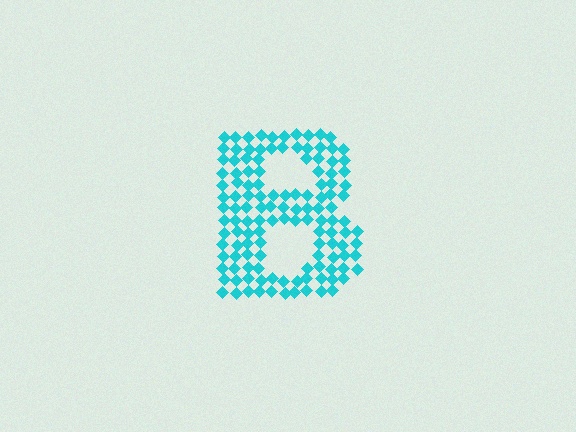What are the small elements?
The small elements are diamonds.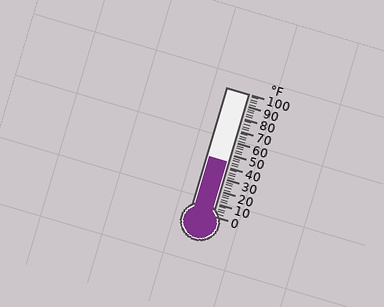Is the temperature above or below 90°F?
The temperature is below 90°F.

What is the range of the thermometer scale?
The thermometer scale ranges from 0°F to 100°F.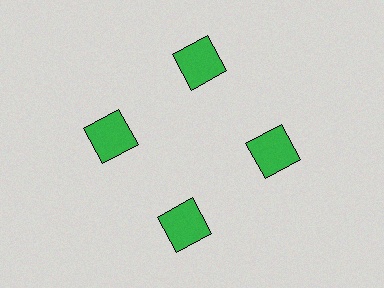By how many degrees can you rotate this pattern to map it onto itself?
The pattern maps onto itself every 90 degrees of rotation.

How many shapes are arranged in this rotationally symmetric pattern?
There are 4 shapes, arranged in 4 groups of 1.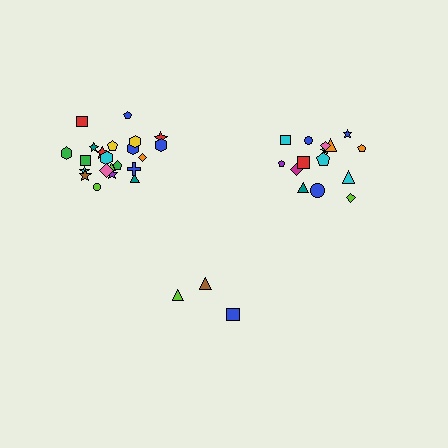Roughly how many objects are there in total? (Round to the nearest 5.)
Roughly 40 objects in total.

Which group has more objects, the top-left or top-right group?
The top-left group.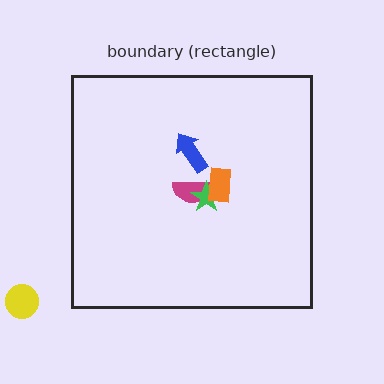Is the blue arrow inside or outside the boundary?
Inside.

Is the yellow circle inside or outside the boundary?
Outside.